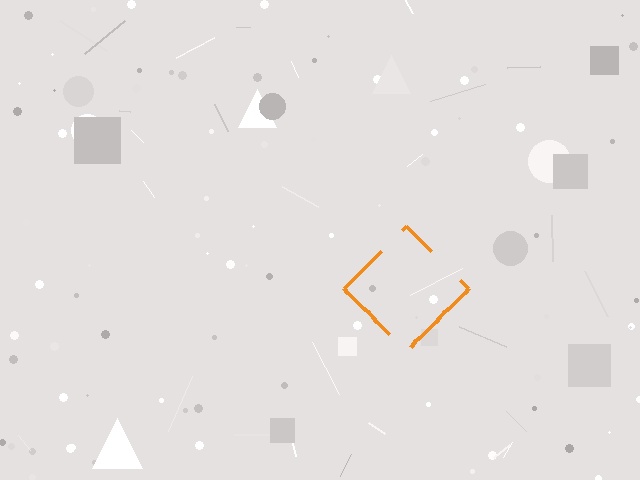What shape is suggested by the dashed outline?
The dashed outline suggests a diamond.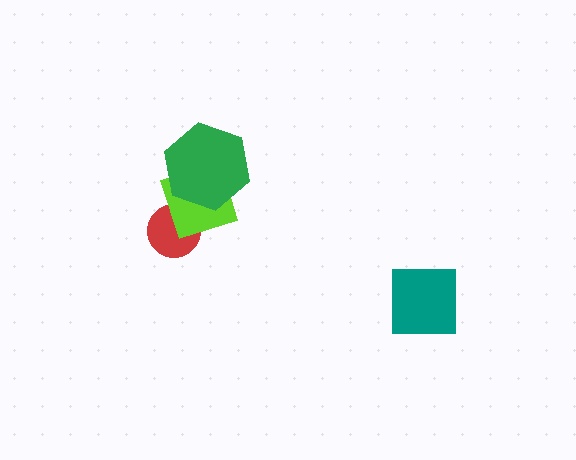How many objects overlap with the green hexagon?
1 object overlaps with the green hexagon.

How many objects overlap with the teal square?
0 objects overlap with the teal square.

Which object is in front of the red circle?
The lime diamond is in front of the red circle.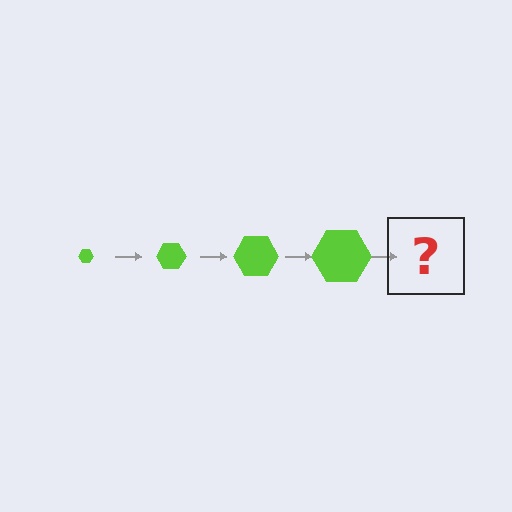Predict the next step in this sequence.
The next step is a lime hexagon, larger than the previous one.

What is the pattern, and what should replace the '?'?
The pattern is that the hexagon gets progressively larger each step. The '?' should be a lime hexagon, larger than the previous one.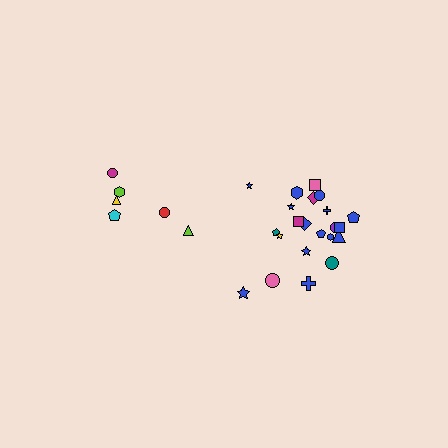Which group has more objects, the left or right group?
The right group.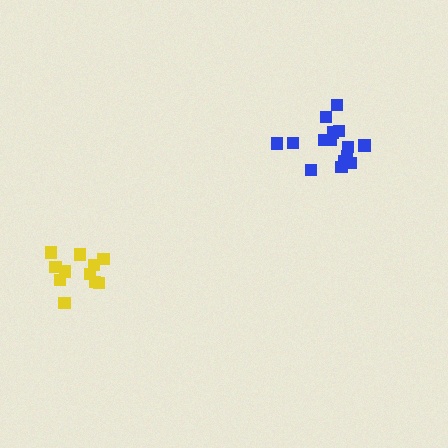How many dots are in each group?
Group 1: 15 dots, Group 2: 11 dots (26 total).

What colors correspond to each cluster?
The clusters are colored: blue, yellow.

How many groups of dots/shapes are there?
There are 2 groups.